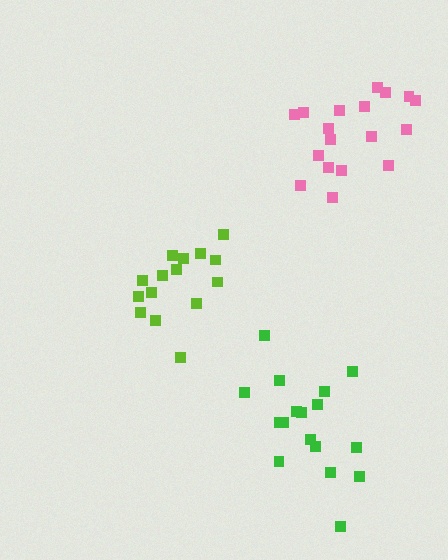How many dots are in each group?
Group 1: 15 dots, Group 2: 17 dots, Group 3: 18 dots (50 total).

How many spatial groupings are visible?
There are 3 spatial groupings.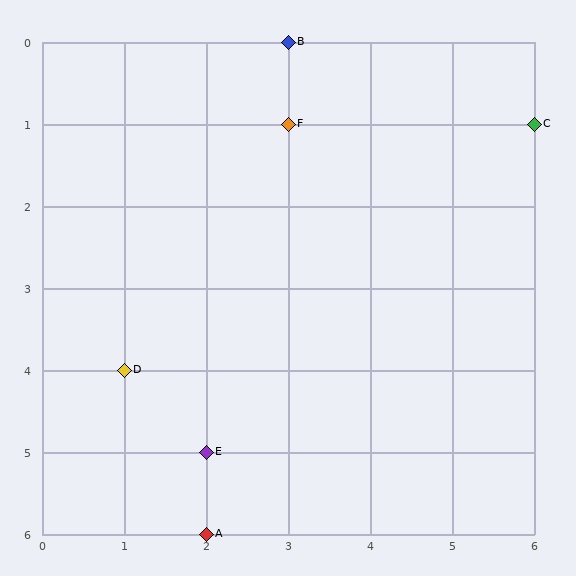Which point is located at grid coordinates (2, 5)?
Point E is at (2, 5).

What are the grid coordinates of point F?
Point F is at grid coordinates (3, 1).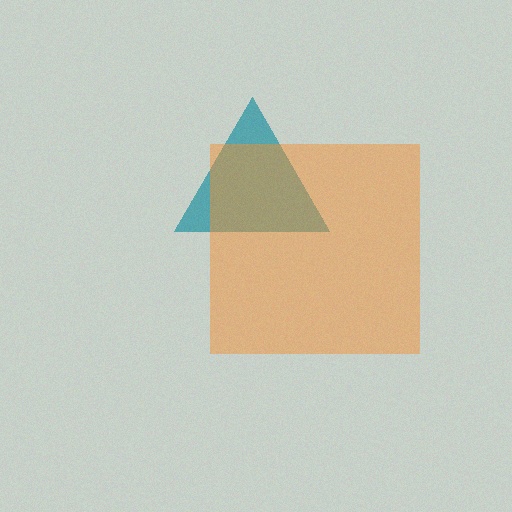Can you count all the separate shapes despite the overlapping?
Yes, there are 2 separate shapes.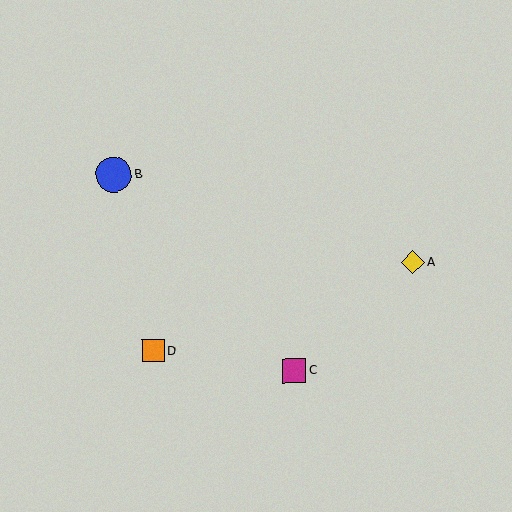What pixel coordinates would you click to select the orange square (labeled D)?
Click at (153, 350) to select the orange square D.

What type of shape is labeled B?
Shape B is a blue circle.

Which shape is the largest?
The blue circle (labeled B) is the largest.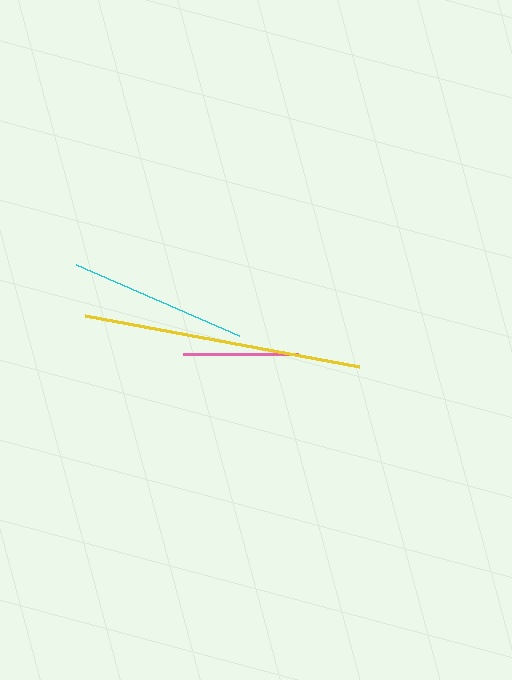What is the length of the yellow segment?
The yellow segment is approximately 278 pixels long.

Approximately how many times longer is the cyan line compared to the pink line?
The cyan line is approximately 1.5 times the length of the pink line.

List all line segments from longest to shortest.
From longest to shortest: yellow, cyan, pink.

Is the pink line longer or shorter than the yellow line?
The yellow line is longer than the pink line.